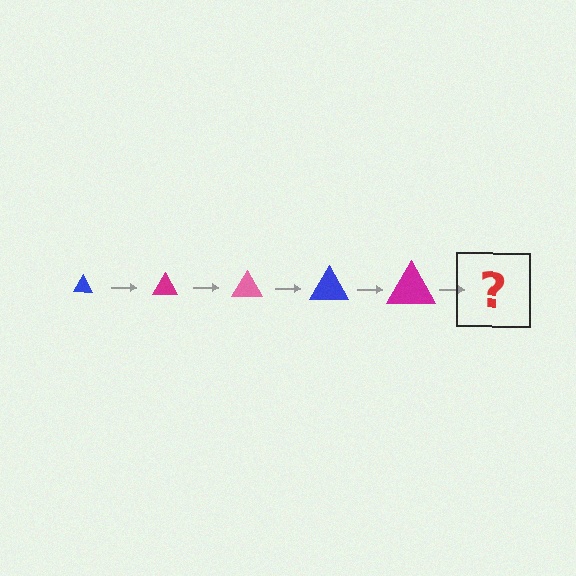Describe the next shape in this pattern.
It should be a pink triangle, larger than the previous one.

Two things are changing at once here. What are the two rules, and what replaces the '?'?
The two rules are that the triangle grows larger each step and the color cycles through blue, magenta, and pink. The '?' should be a pink triangle, larger than the previous one.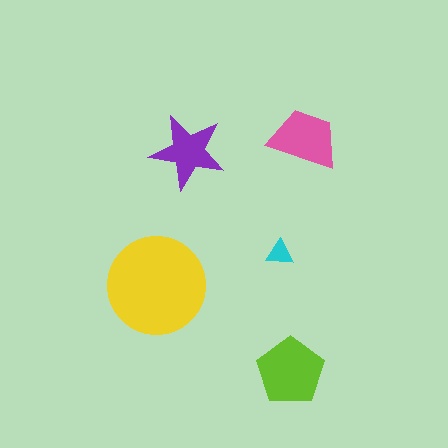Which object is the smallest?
The cyan triangle.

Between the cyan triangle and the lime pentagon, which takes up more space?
The lime pentagon.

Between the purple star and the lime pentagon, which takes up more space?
The lime pentagon.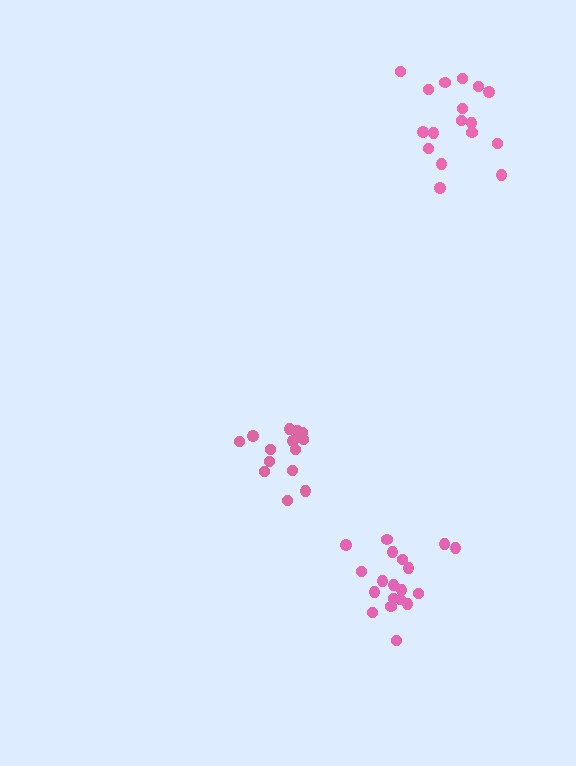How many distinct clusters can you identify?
There are 3 distinct clusters.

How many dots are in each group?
Group 1: 17 dots, Group 2: 14 dots, Group 3: 19 dots (50 total).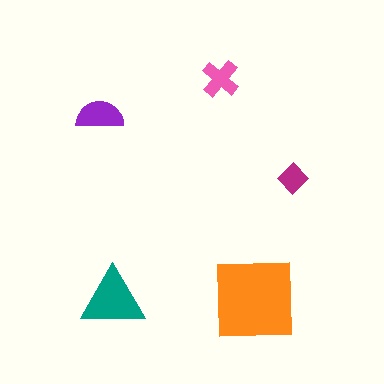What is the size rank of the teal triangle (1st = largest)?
2nd.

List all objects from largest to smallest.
The orange square, the teal triangle, the purple semicircle, the pink cross, the magenta diamond.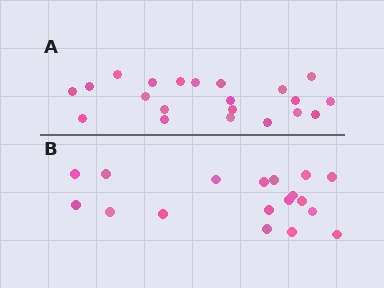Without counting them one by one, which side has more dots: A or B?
Region A (the top region) has more dots.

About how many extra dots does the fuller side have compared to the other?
Region A has just a few more — roughly 2 or 3 more dots than region B.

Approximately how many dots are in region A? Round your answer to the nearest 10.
About 20 dots. (The exact count is 21, which rounds to 20.)